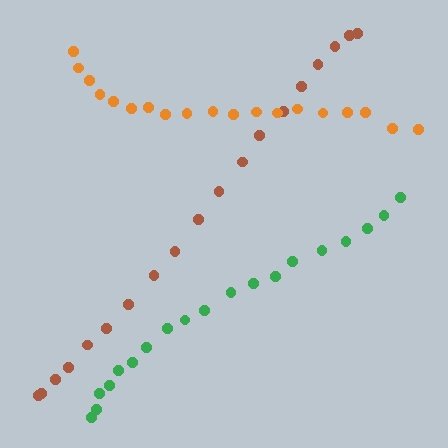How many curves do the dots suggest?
There are 3 distinct paths.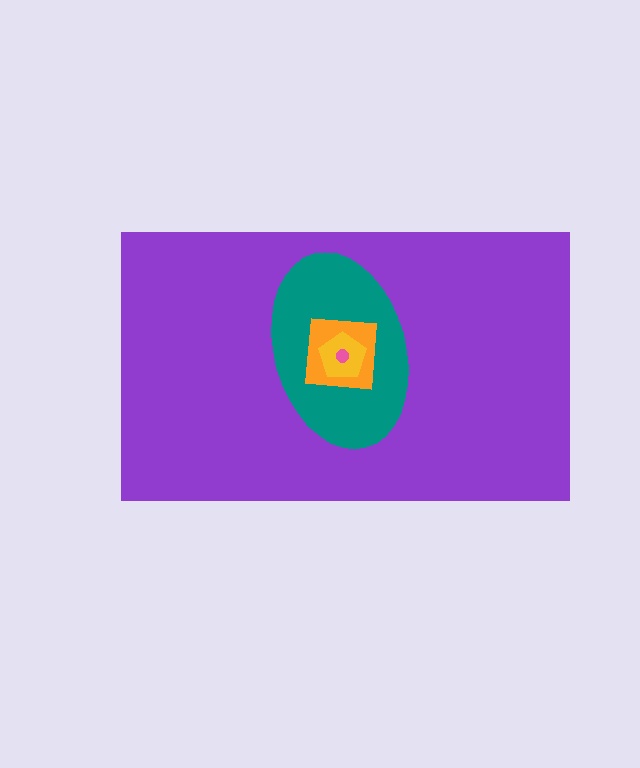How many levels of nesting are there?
5.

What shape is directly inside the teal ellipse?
The orange square.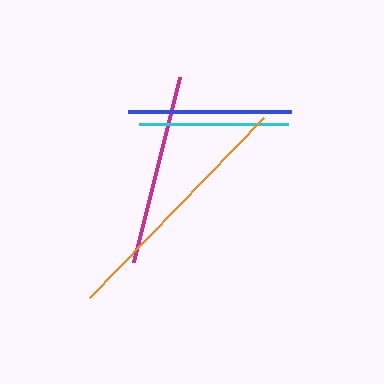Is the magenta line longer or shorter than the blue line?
The magenta line is longer than the blue line.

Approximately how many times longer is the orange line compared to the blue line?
The orange line is approximately 1.5 times the length of the blue line.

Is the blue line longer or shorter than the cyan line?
The blue line is longer than the cyan line.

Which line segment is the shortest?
The cyan line is the shortest at approximately 149 pixels.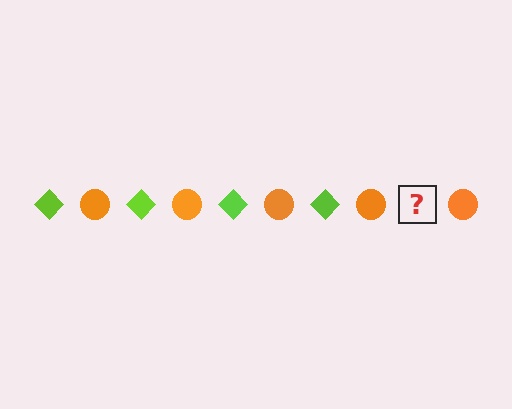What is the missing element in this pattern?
The missing element is a lime diamond.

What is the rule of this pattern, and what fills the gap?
The rule is that the pattern alternates between lime diamond and orange circle. The gap should be filled with a lime diamond.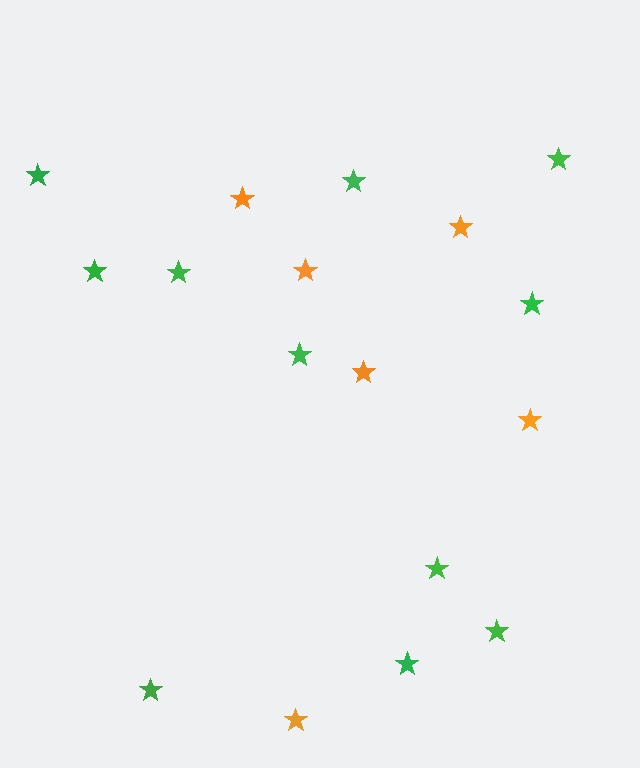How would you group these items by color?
There are 2 groups: one group of orange stars (6) and one group of green stars (11).